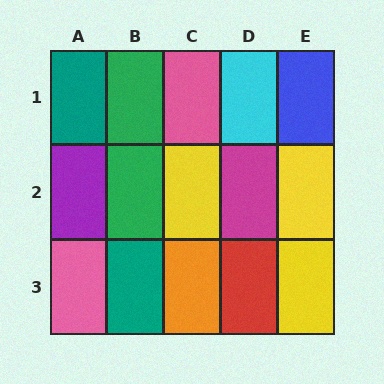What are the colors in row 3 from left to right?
Pink, teal, orange, red, yellow.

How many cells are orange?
1 cell is orange.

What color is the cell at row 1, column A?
Teal.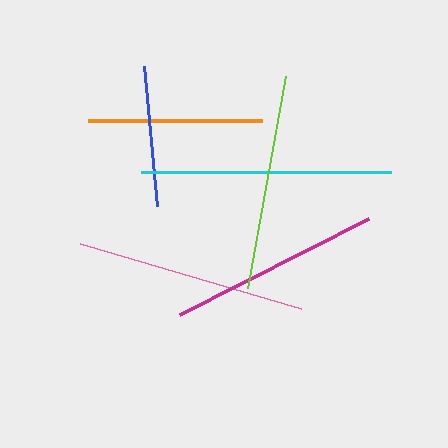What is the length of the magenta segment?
The magenta segment is approximately 211 pixels long.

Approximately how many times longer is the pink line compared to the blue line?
The pink line is approximately 1.6 times the length of the blue line.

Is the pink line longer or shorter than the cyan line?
The cyan line is longer than the pink line.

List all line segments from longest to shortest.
From longest to shortest: cyan, pink, lime, magenta, orange, blue.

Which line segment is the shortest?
The blue line is the shortest at approximately 141 pixels.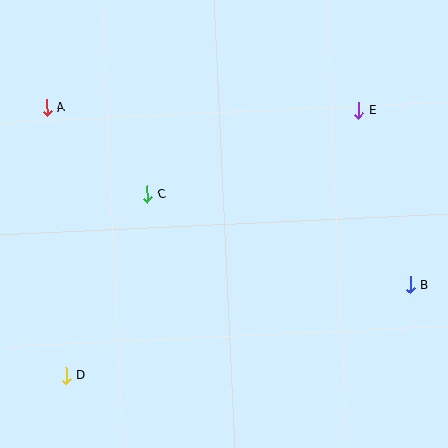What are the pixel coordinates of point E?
Point E is at (359, 111).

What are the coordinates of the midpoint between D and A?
The midpoint between D and A is at (56, 242).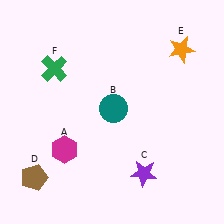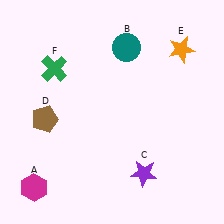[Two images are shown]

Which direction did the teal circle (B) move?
The teal circle (B) moved up.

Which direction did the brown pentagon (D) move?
The brown pentagon (D) moved up.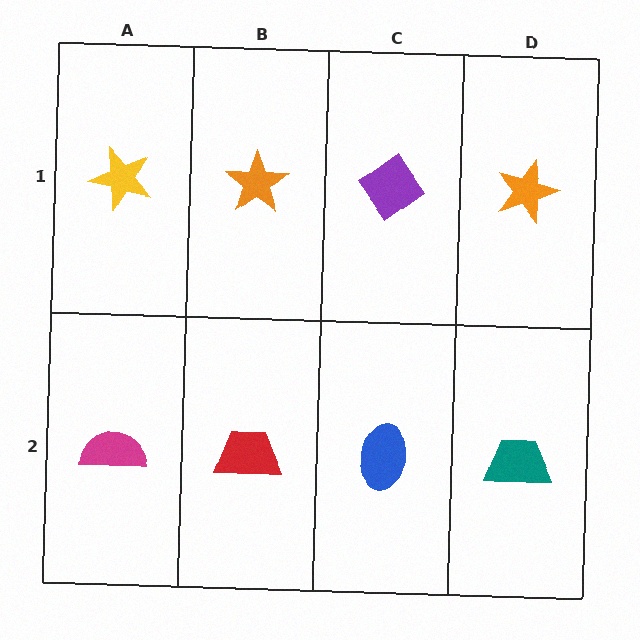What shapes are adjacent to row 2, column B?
An orange star (row 1, column B), a magenta semicircle (row 2, column A), a blue ellipse (row 2, column C).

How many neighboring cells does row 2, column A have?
2.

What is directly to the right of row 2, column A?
A red trapezoid.